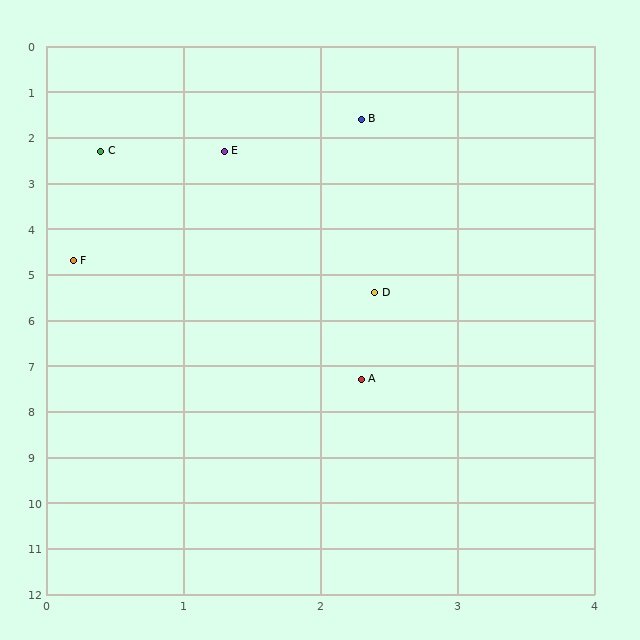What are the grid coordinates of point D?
Point D is at approximately (2.4, 5.4).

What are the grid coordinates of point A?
Point A is at approximately (2.3, 7.3).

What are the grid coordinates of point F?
Point F is at approximately (0.2, 4.7).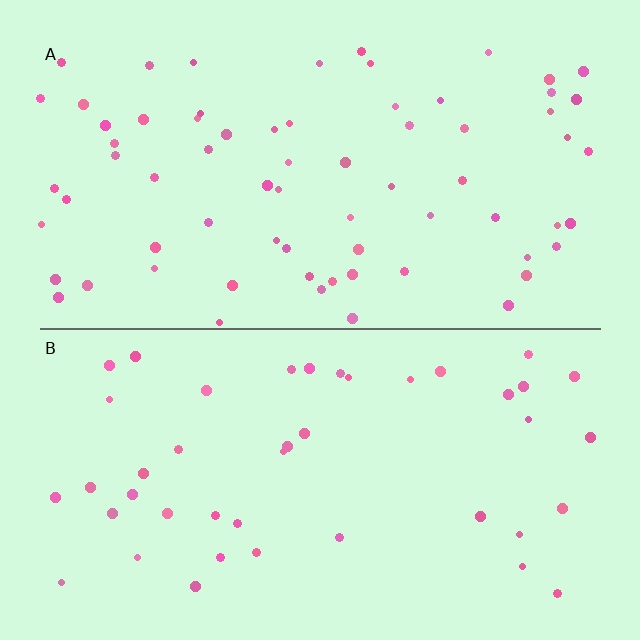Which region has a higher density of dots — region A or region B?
A (the top).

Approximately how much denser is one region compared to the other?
Approximately 1.6× — region A over region B.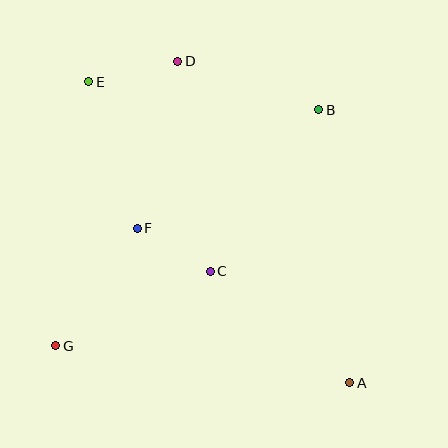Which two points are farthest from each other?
Points A and E are farthest from each other.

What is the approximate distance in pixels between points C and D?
The distance between C and D is approximately 213 pixels.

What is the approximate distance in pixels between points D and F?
The distance between D and F is approximately 172 pixels.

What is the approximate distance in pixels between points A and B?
The distance between A and B is approximately 275 pixels.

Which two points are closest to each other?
Points C and F are closest to each other.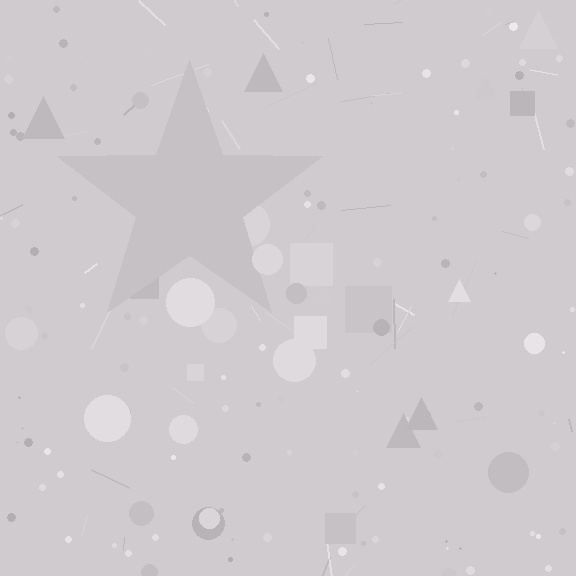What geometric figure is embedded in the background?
A star is embedded in the background.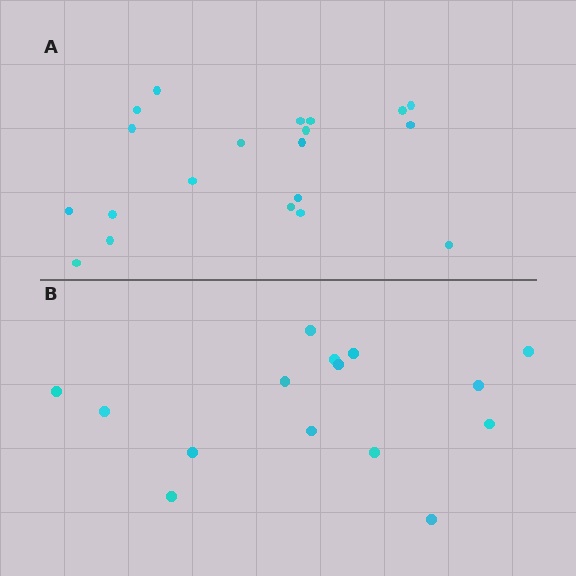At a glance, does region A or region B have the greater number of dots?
Region A (the top region) has more dots.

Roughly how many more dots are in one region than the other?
Region A has about 5 more dots than region B.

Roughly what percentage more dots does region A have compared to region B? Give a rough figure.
About 35% more.